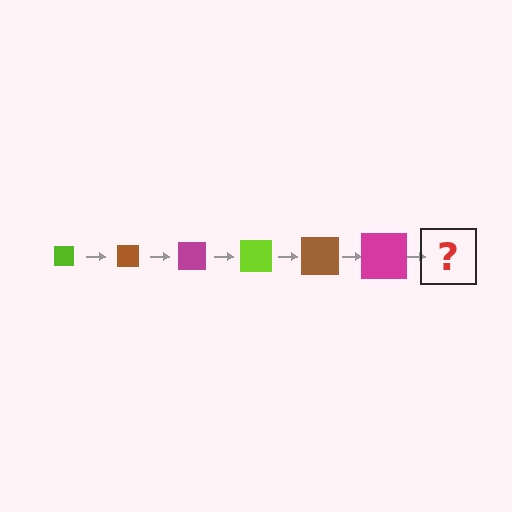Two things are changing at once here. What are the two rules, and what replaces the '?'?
The two rules are that the square grows larger each step and the color cycles through lime, brown, and magenta. The '?' should be a lime square, larger than the previous one.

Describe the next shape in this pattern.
It should be a lime square, larger than the previous one.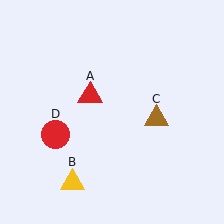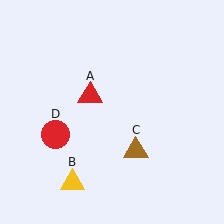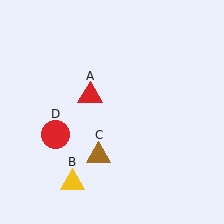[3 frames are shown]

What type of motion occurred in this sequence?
The brown triangle (object C) rotated clockwise around the center of the scene.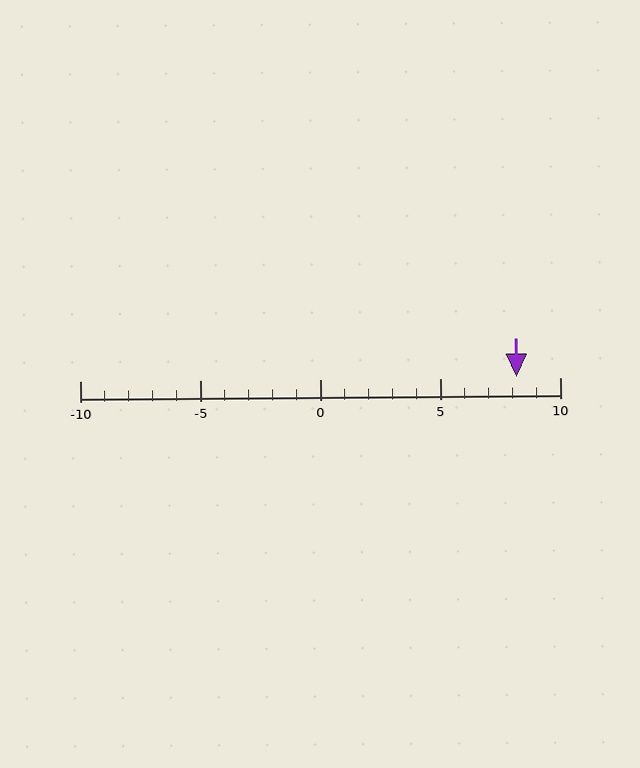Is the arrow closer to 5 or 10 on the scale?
The arrow is closer to 10.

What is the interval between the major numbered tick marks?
The major tick marks are spaced 5 units apart.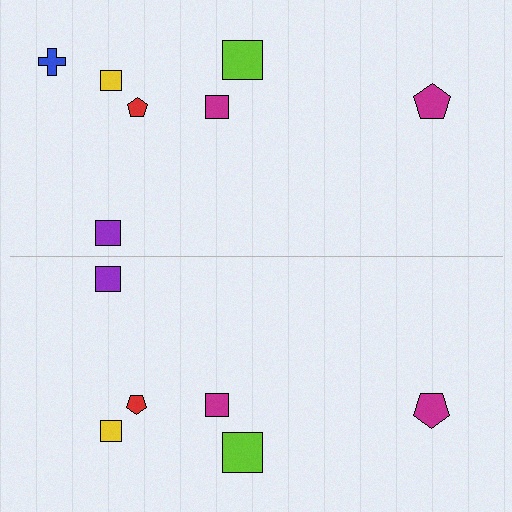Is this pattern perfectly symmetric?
No, the pattern is not perfectly symmetric. A blue cross is missing from the bottom side.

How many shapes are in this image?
There are 13 shapes in this image.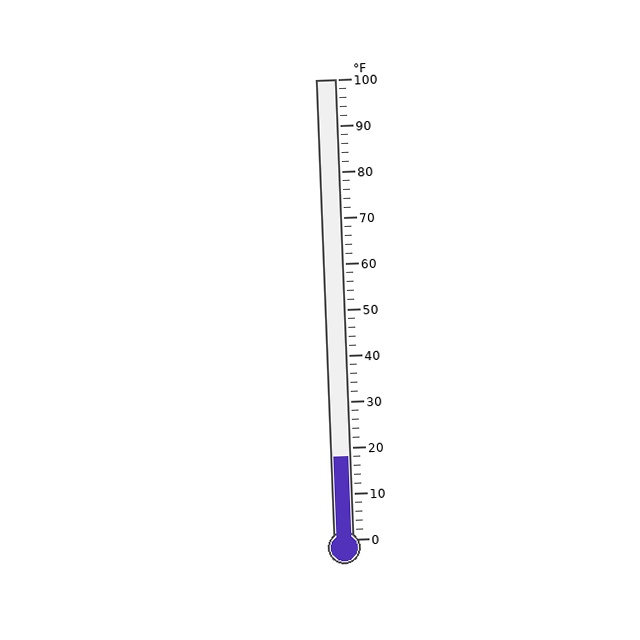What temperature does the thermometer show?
The thermometer shows approximately 18°F.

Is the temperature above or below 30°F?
The temperature is below 30°F.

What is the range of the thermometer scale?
The thermometer scale ranges from 0°F to 100°F.